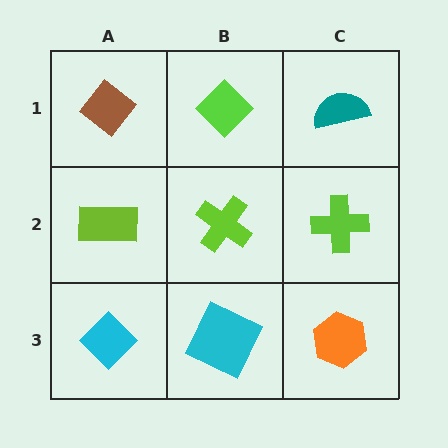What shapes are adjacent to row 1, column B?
A lime cross (row 2, column B), a brown diamond (row 1, column A), a teal semicircle (row 1, column C).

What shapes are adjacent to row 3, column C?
A lime cross (row 2, column C), a cyan square (row 3, column B).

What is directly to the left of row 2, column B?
A lime rectangle.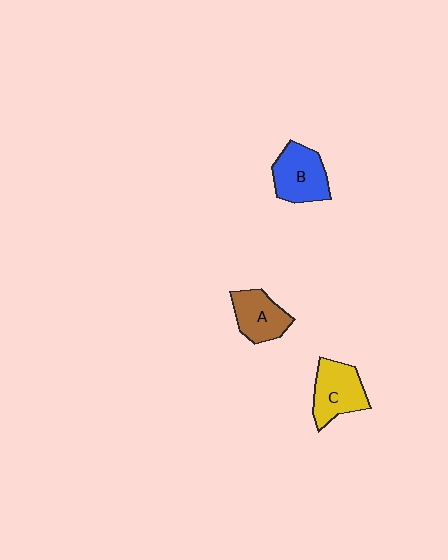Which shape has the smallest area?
Shape A (brown).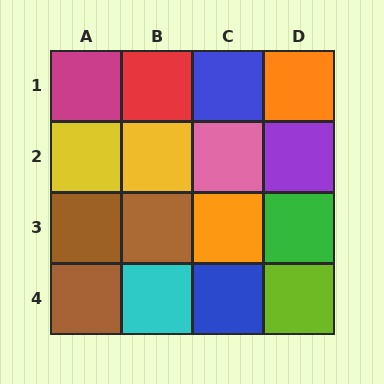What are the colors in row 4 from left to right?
Brown, cyan, blue, lime.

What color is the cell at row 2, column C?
Pink.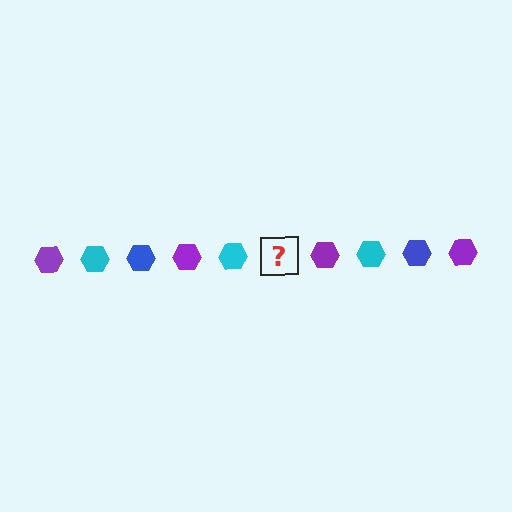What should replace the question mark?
The question mark should be replaced with a blue hexagon.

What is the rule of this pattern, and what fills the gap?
The rule is that the pattern cycles through purple, cyan, blue hexagons. The gap should be filled with a blue hexagon.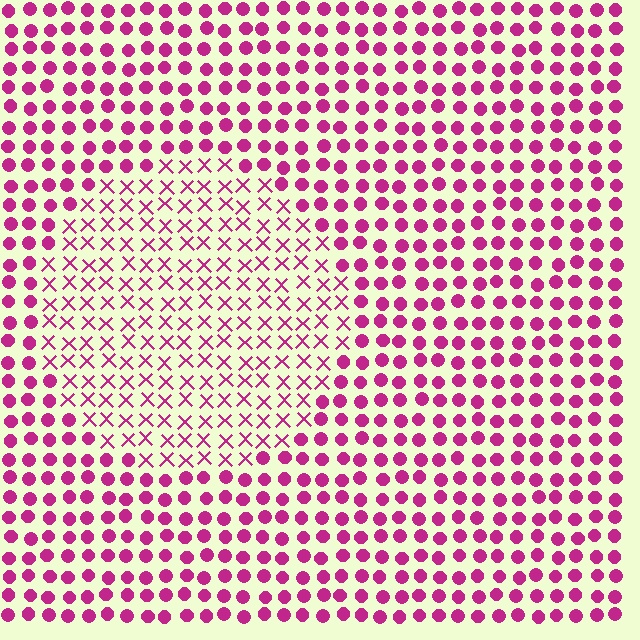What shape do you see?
I see a circle.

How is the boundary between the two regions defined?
The boundary is defined by a change in element shape: X marks inside vs. circles outside. All elements share the same color and spacing.